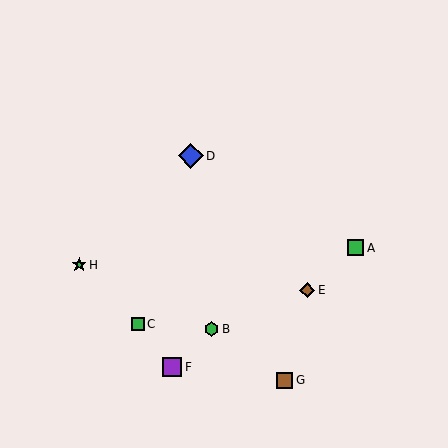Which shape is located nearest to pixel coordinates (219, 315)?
The green hexagon (labeled B) at (212, 329) is nearest to that location.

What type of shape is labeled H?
Shape H is a green star.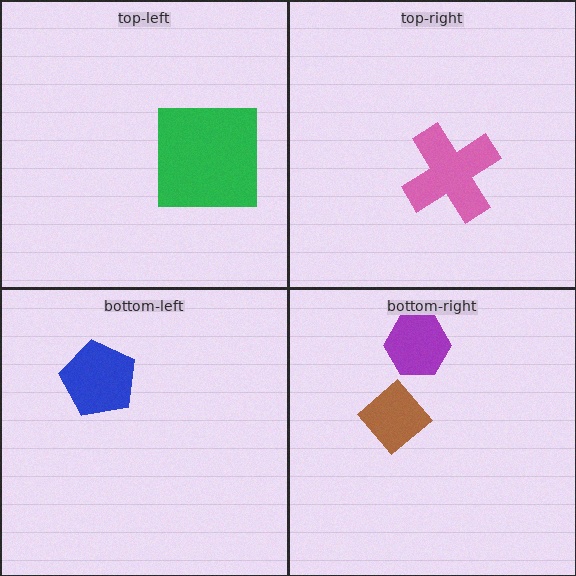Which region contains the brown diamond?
The bottom-right region.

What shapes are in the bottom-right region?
The brown diamond, the purple hexagon.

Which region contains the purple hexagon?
The bottom-right region.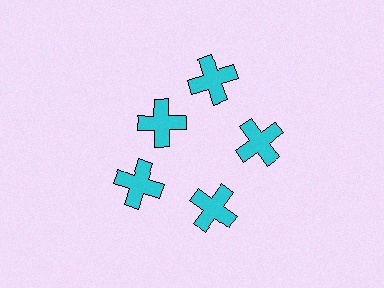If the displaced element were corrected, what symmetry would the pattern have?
It would have 5-fold rotational symmetry — the pattern would map onto itself every 72 degrees.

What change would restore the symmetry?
The symmetry would be restored by moving it outward, back onto the ring so that all 5 crosses sit at equal angles and equal distance from the center.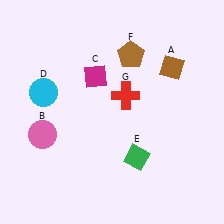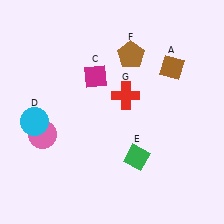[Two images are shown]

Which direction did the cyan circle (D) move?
The cyan circle (D) moved down.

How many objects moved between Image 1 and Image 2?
1 object moved between the two images.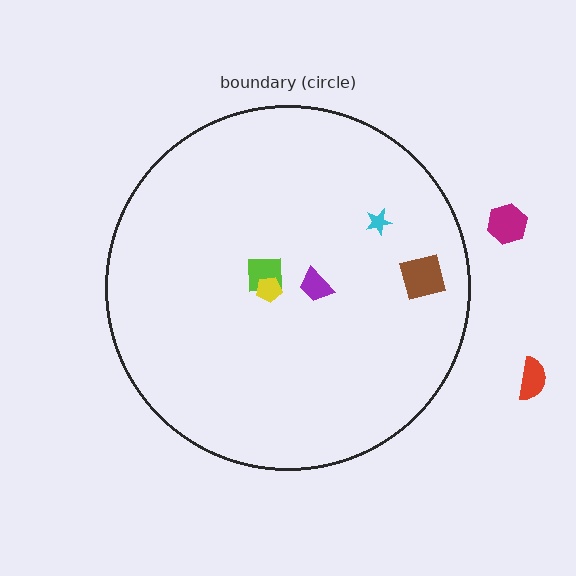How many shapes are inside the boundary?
5 inside, 2 outside.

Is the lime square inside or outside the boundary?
Inside.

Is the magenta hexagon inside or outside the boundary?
Outside.